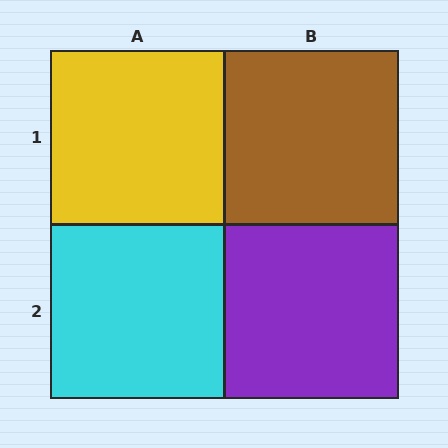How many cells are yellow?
1 cell is yellow.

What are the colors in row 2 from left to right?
Cyan, purple.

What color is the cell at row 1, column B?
Brown.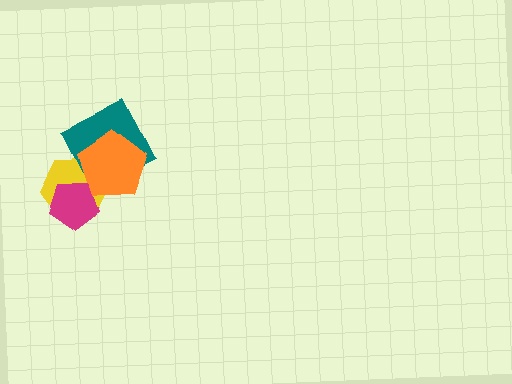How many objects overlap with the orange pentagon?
3 objects overlap with the orange pentagon.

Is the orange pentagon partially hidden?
No, no other shape covers it.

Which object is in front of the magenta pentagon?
The orange pentagon is in front of the magenta pentagon.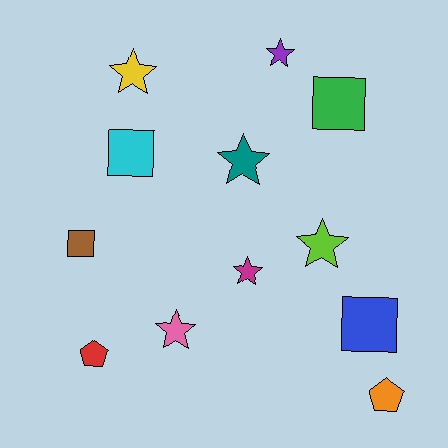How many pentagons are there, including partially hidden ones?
There are 2 pentagons.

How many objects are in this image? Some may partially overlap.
There are 12 objects.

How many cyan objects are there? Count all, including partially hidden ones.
There is 1 cyan object.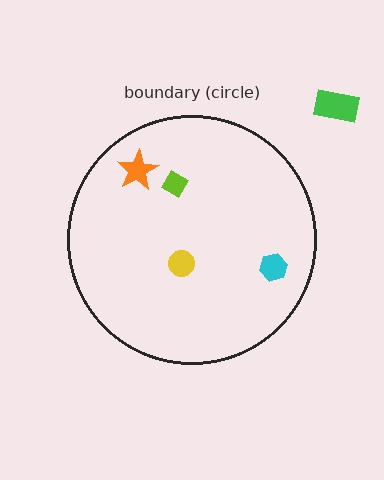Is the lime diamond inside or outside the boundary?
Inside.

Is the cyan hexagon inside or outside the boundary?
Inside.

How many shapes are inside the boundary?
4 inside, 1 outside.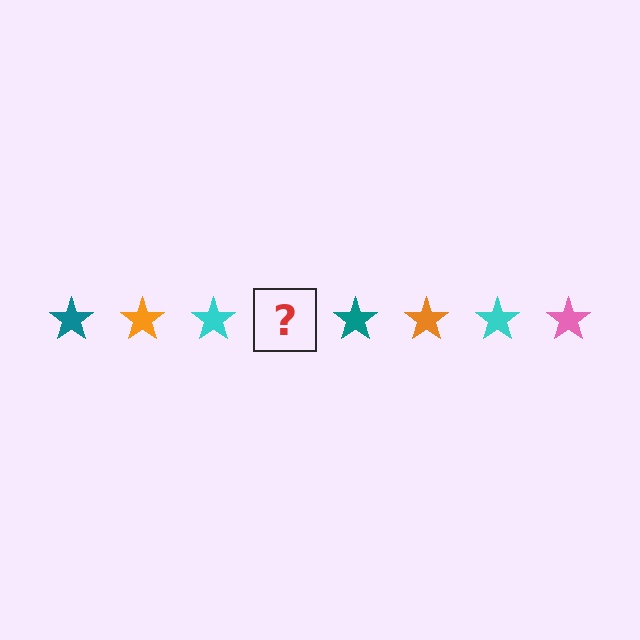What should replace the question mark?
The question mark should be replaced with a pink star.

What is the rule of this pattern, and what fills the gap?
The rule is that the pattern cycles through teal, orange, cyan, pink stars. The gap should be filled with a pink star.